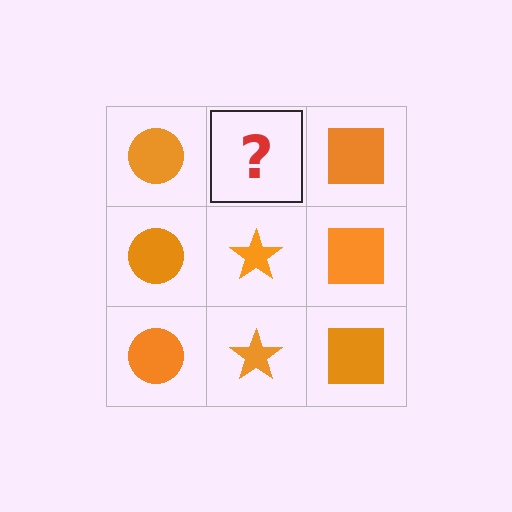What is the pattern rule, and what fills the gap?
The rule is that each column has a consistent shape. The gap should be filled with an orange star.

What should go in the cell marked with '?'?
The missing cell should contain an orange star.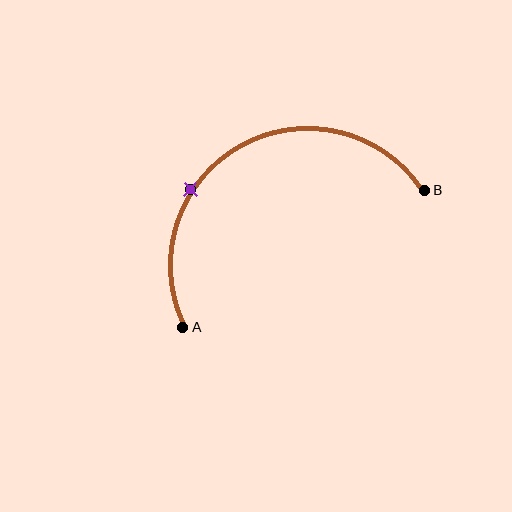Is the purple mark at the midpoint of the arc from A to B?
No. The purple mark lies on the arc but is closer to endpoint A. The arc midpoint would be at the point on the curve equidistant along the arc from both A and B.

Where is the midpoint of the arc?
The arc midpoint is the point on the curve farthest from the straight line joining A and B. It sits above that line.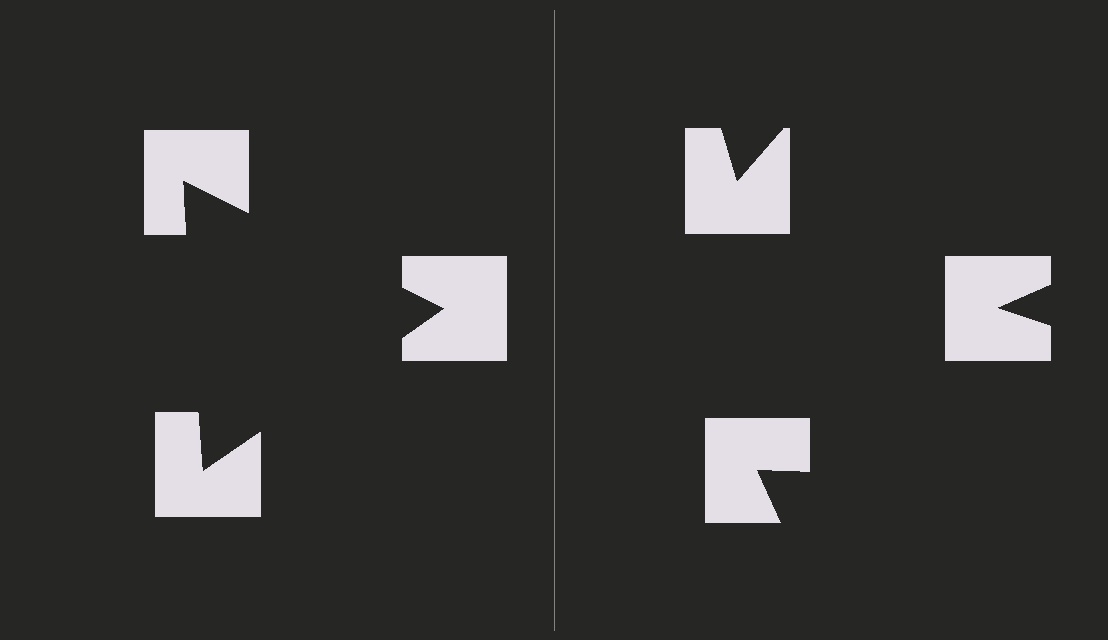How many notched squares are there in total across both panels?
6 — 3 on each side.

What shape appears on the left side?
An illusory triangle.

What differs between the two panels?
The notched squares are positioned identically on both sides; only the wedge orientations differ. On the left they align to a triangle; on the right they are misaligned.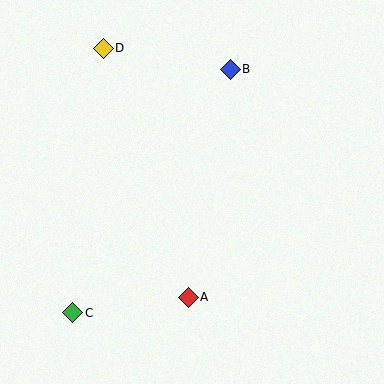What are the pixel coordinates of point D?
Point D is at (103, 48).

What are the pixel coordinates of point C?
Point C is at (73, 313).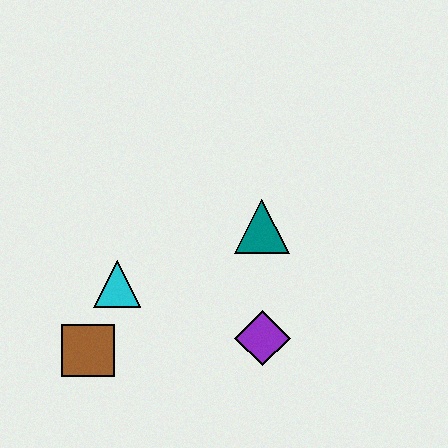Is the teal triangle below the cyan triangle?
No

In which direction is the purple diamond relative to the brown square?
The purple diamond is to the right of the brown square.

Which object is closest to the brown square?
The cyan triangle is closest to the brown square.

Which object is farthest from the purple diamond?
The brown square is farthest from the purple diamond.